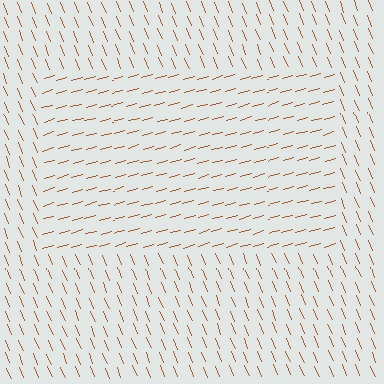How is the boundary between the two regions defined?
The boundary is defined purely by a change in line orientation (approximately 84 degrees difference). All lines are the same color and thickness.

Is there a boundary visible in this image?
Yes, there is a texture boundary formed by a change in line orientation.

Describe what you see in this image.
The image is filled with small brown line segments. A rectangle region in the image has lines oriented differently from the surrounding lines, creating a visible texture boundary.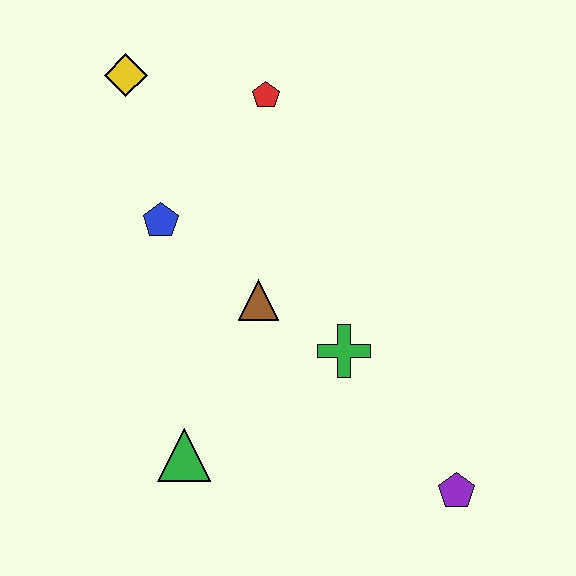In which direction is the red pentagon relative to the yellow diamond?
The red pentagon is to the right of the yellow diamond.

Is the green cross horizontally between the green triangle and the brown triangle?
No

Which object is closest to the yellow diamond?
The red pentagon is closest to the yellow diamond.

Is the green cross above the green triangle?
Yes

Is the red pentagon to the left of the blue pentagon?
No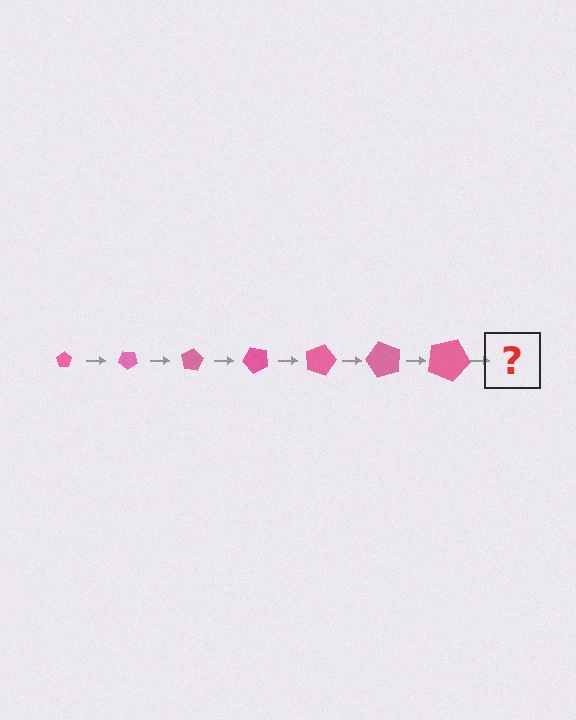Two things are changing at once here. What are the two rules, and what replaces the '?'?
The two rules are that the pentagon grows larger each step and it rotates 40 degrees each step. The '?' should be a pentagon, larger than the previous one and rotated 280 degrees from the start.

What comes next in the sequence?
The next element should be a pentagon, larger than the previous one and rotated 280 degrees from the start.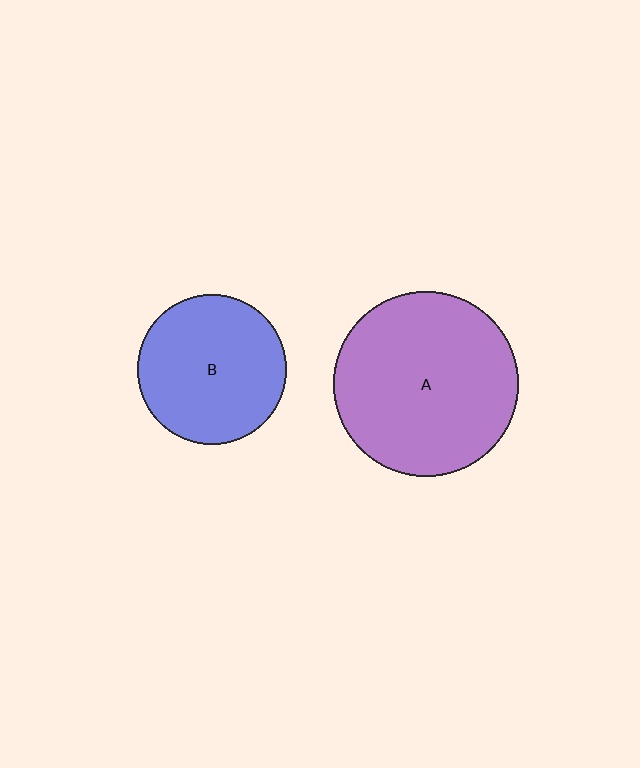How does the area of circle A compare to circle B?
Approximately 1.5 times.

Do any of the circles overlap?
No, none of the circles overlap.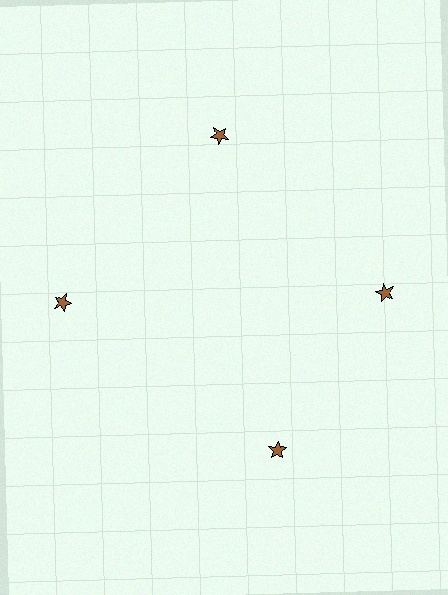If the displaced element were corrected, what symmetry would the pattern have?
It would have 4-fold rotational symmetry — the pattern would map onto itself every 90 degrees.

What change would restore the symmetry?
The symmetry would be restored by rotating it back into even spacing with its neighbors so that all 4 stars sit at equal angles and equal distance from the center.